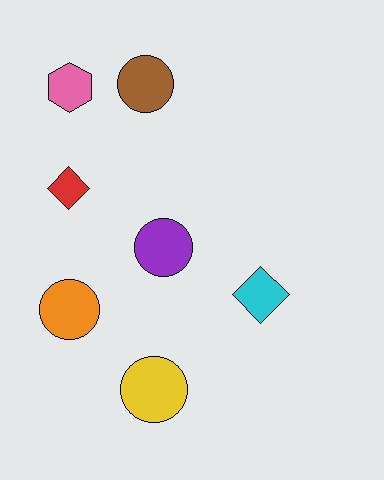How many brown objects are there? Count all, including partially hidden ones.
There is 1 brown object.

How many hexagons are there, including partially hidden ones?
There is 1 hexagon.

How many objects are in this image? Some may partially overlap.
There are 7 objects.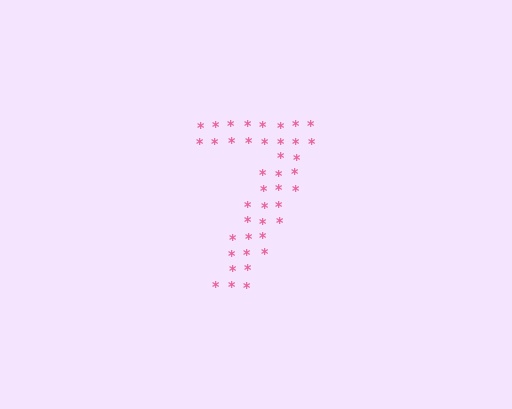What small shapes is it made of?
It is made of small asterisks.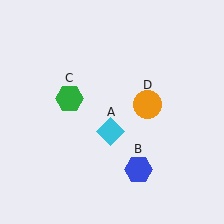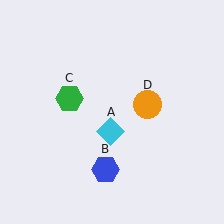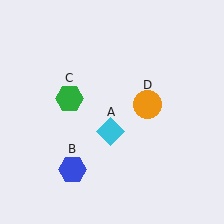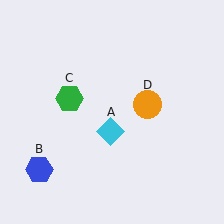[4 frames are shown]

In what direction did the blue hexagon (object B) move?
The blue hexagon (object B) moved left.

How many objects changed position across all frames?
1 object changed position: blue hexagon (object B).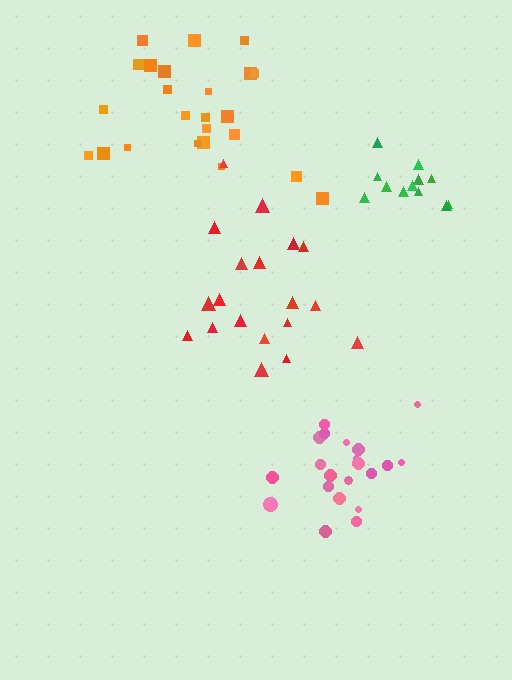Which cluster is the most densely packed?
Pink.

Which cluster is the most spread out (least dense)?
Red.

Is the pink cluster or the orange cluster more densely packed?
Pink.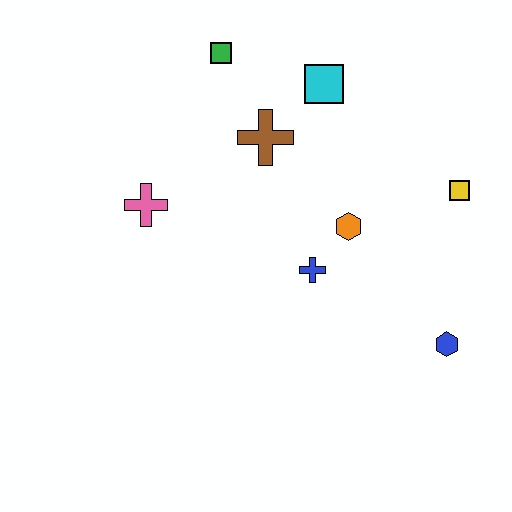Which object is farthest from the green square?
The blue hexagon is farthest from the green square.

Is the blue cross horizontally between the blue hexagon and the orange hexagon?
No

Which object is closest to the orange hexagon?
The blue cross is closest to the orange hexagon.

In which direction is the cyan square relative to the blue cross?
The cyan square is above the blue cross.